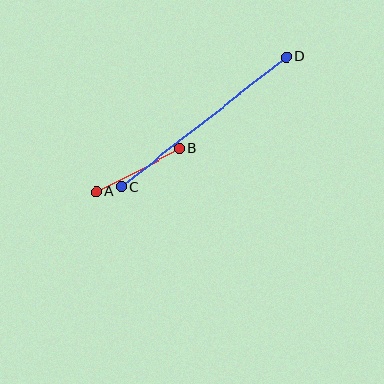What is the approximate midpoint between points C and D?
The midpoint is at approximately (204, 122) pixels.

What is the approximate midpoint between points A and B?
The midpoint is at approximately (138, 170) pixels.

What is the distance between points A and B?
The distance is approximately 94 pixels.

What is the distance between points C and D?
The distance is approximately 210 pixels.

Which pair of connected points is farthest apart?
Points C and D are farthest apart.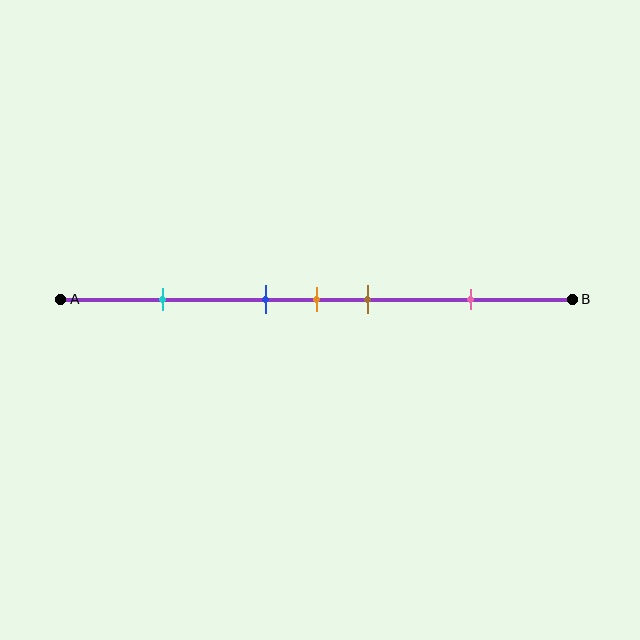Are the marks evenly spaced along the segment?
No, the marks are not evenly spaced.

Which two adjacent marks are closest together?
The blue and orange marks are the closest adjacent pair.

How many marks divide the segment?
There are 5 marks dividing the segment.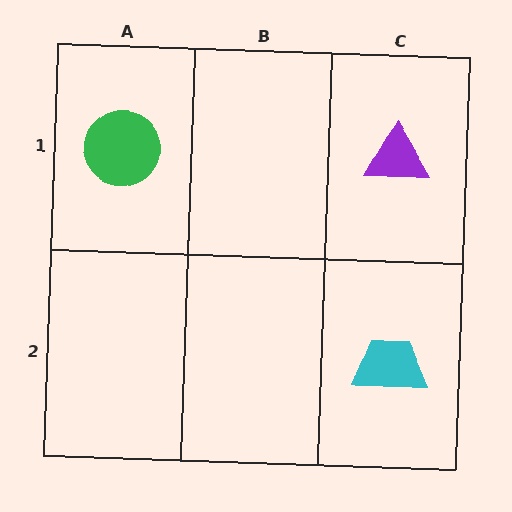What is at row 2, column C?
A cyan trapezoid.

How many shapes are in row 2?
1 shape.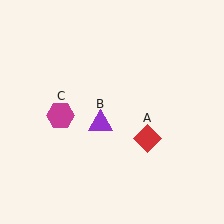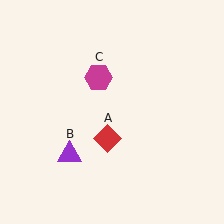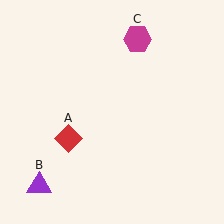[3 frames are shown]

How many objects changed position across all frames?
3 objects changed position: red diamond (object A), purple triangle (object B), magenta hexagon (object C).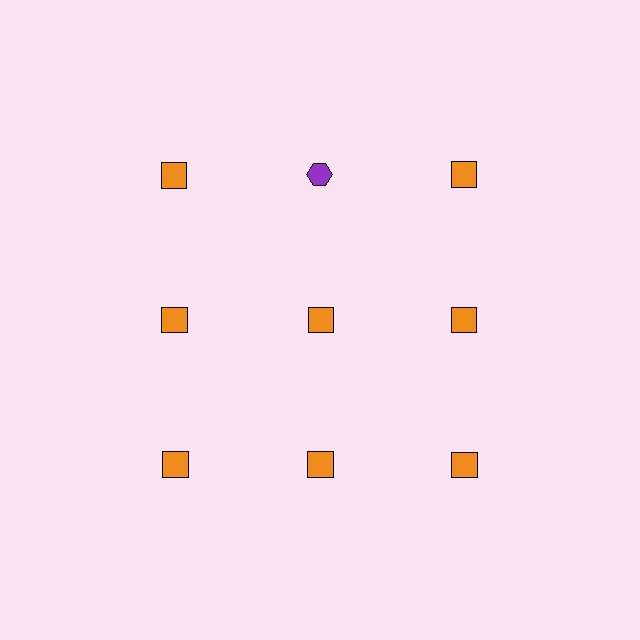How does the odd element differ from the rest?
It differs in both color (purple instead of orange) and shape (hexagon instead of square).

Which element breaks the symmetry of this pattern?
The purple hexagon in the top row, second from left column breaks the symmetry. All other shapes are orange squares.